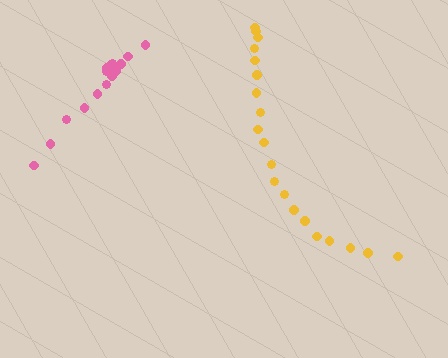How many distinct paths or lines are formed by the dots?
There are 2 distinct paths.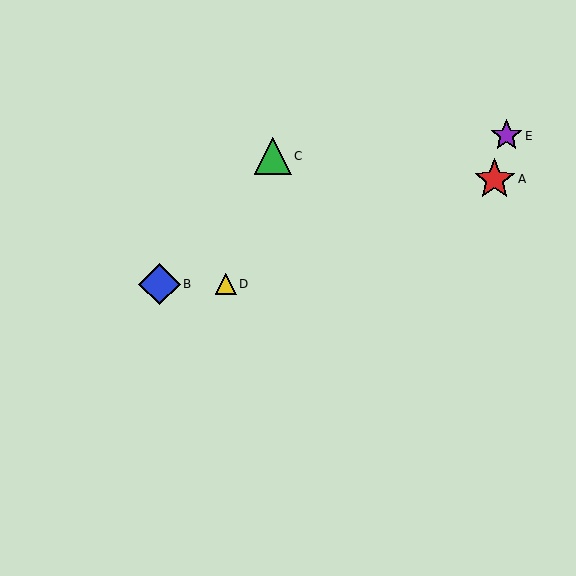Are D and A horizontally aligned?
No, D is at y≈284 and A is at y≈179.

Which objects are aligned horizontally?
Objects B, D are aligned horizontally.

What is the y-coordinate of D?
Object D is at y≈284.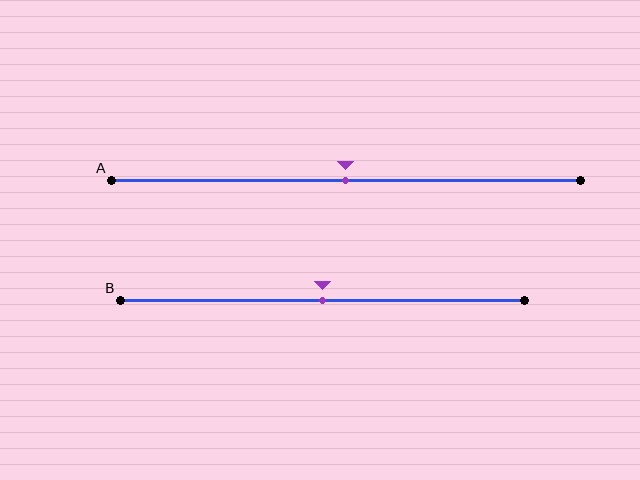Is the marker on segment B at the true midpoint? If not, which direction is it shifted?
Yes, the marker on segment B is at the true midpoint.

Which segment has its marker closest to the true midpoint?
Segment A has its marker closest to the true midpoint.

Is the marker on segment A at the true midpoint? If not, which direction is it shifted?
Yes, the marker on segment A is at the true midpoint.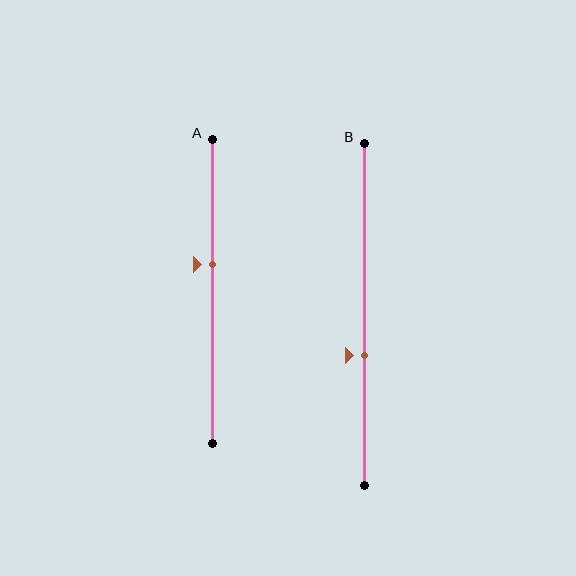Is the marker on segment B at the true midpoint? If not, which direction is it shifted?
No, the marker on segment B is shifted downward by about 12% of the segment length.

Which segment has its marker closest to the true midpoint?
Segment A has its marker closest to the true midpoint.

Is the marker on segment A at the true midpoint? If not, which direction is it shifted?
No, the marker on segment A is shifted upward by about 9% of the segment length.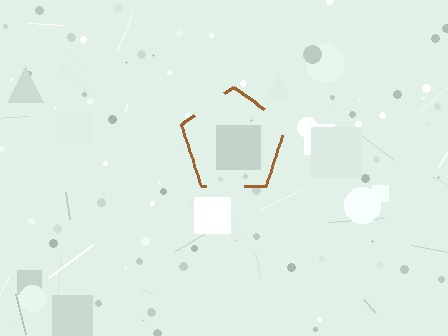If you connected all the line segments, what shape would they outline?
They would outline a pentagon.